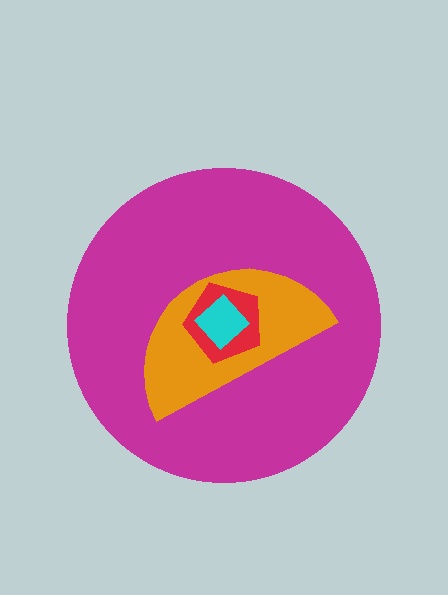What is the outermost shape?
The magenta circle.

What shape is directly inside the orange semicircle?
The red pentagon.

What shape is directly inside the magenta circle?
The orange semicircle.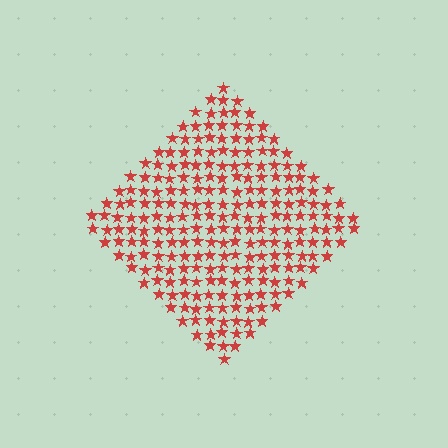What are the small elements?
The small elements are stars.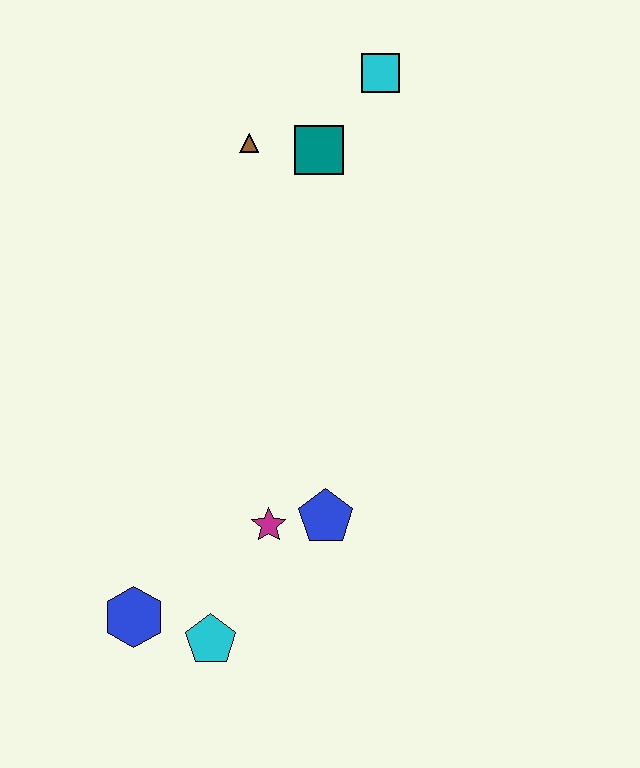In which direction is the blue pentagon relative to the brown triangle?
The blue pentagon is below the brown triangle.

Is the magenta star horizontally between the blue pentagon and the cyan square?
No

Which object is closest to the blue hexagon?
The cyan pentagon is closest to the blue hexagon.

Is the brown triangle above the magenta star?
Yes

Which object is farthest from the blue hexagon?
The cyan square is farthest from the blue hexagon.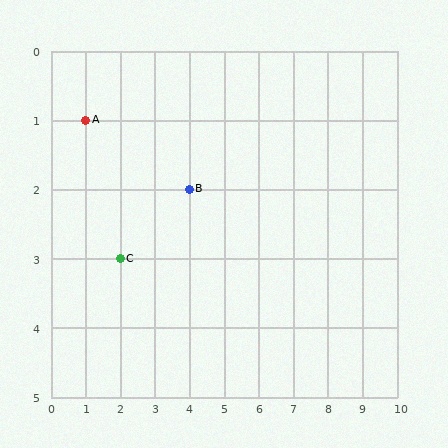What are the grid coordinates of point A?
Point A is at grid coordinates (1, 1).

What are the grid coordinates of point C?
Point C is at grid coordinates (2, 3).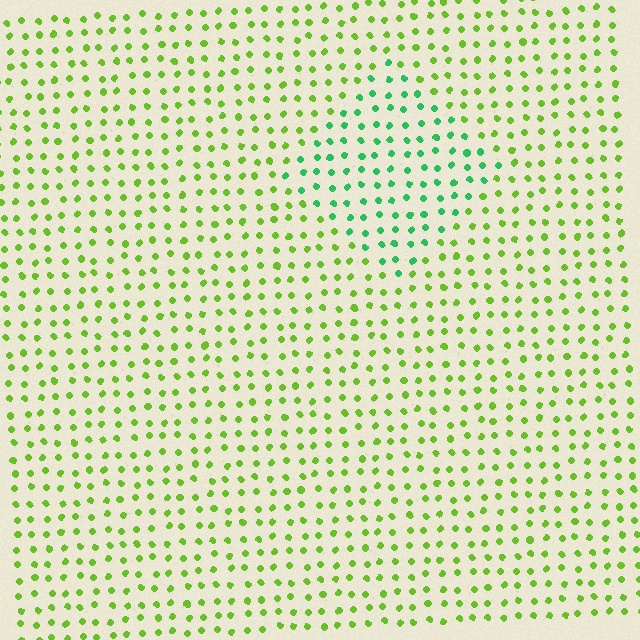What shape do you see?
I see a diamond.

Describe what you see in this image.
The image is filled with small lime elements in a uniform arrangement. A diamond-shaped region is visible where the elements are tinted to a slightly different hue, forming a subtle color boundary.